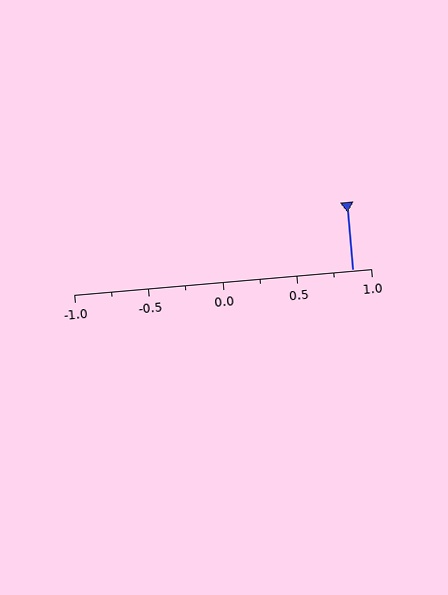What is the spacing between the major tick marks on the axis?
The major ticks are spaced 0.5 apart.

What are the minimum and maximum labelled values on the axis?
The axis runs from -1.0 to 1.0.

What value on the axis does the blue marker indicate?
The marker indicates approximately 0.88.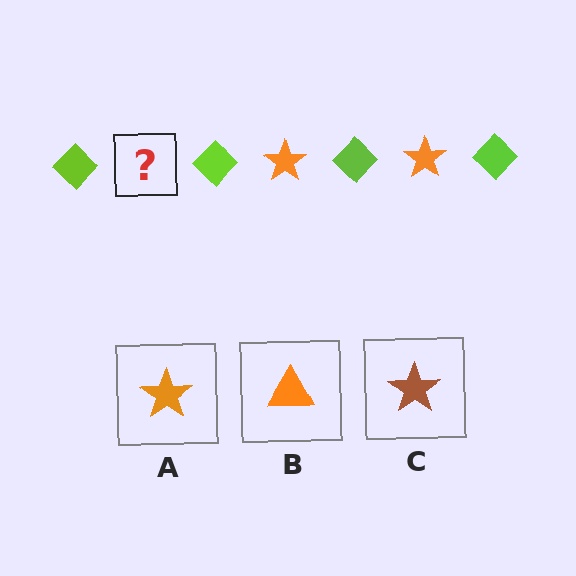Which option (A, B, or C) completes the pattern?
A.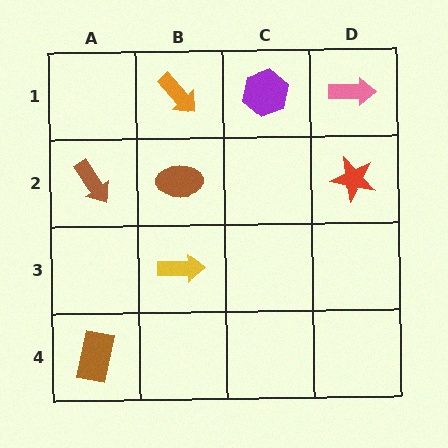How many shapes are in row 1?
3 shapes.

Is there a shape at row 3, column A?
No, that cell is empty.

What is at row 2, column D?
A red star.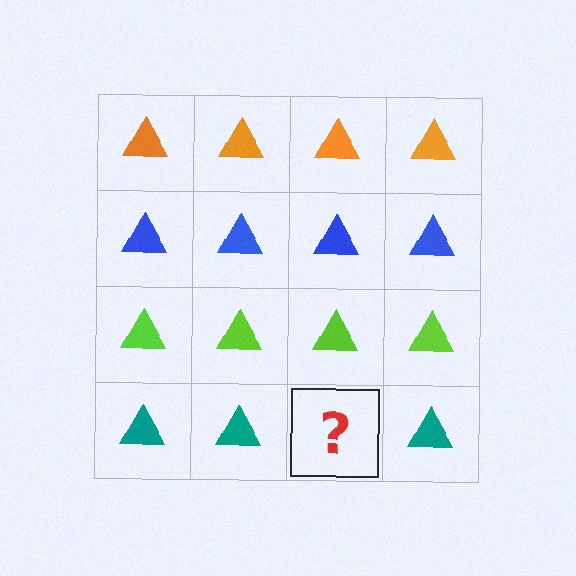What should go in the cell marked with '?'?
The missing cell should contain a teal triangle.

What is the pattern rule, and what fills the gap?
The rule is that each row has a consistent color. The gap should be filled with a teal triangle.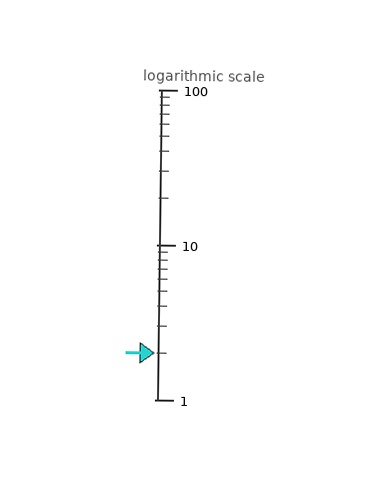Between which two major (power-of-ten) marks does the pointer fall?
The pointer is between 1 and 10.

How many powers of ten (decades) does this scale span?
The scale spans 2 decades, from 1 to 100.